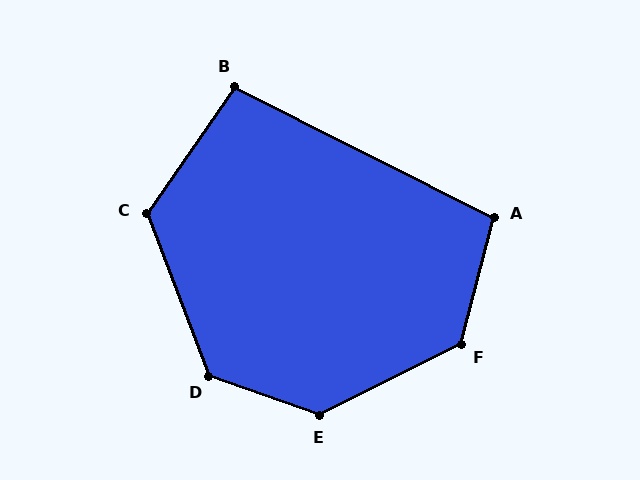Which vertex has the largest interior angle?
E, at approximately 134 degrees.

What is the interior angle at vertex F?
Approximately 131 degrees (obtuse).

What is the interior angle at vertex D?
Approximately 131 degrees (obtuse).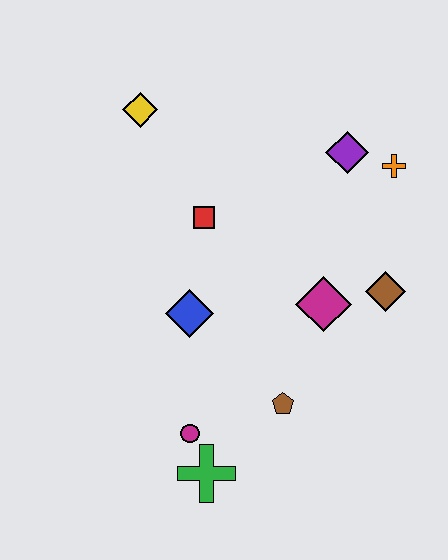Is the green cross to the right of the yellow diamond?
Yes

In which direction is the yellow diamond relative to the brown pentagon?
The yellow diamond is above the brown pentagon.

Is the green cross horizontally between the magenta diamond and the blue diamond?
Yes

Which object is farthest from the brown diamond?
The yellow diamond is farthest from the brown diamond.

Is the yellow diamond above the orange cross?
Yes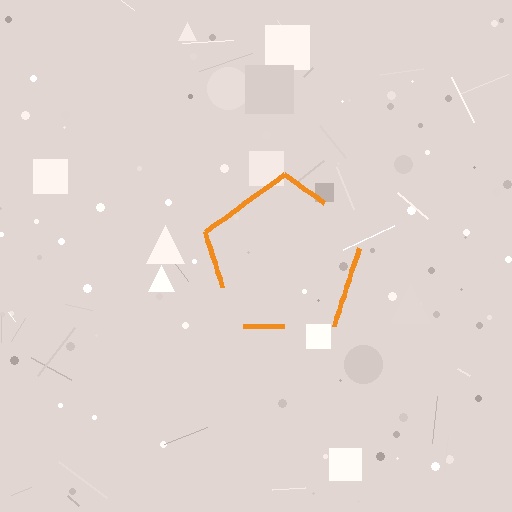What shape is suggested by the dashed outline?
The dashed outline suggests a pentagon.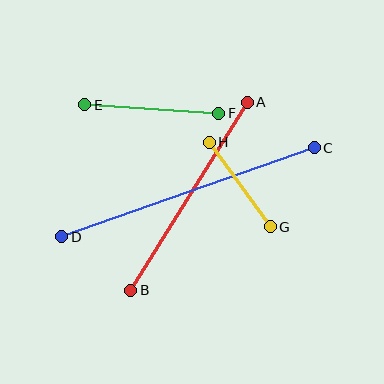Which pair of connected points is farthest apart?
Points C and D are farthest apart.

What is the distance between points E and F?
The distance is approximately 134 pixels.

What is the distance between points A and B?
The distance is approximately 221 pixels.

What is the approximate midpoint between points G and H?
The midpoint is at approximately (240, 185) pixels.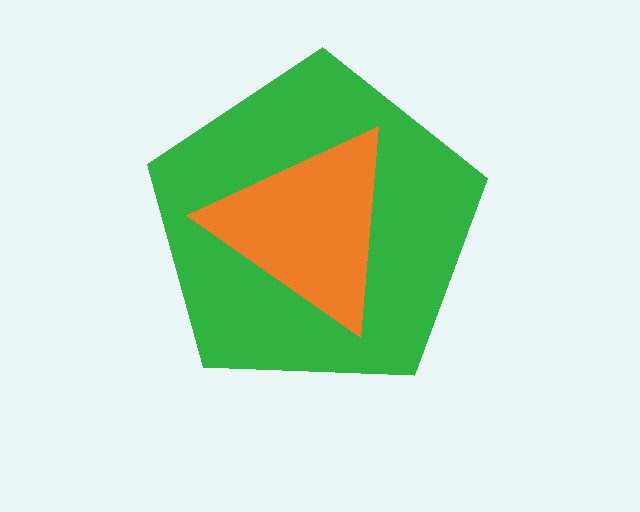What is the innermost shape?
The orange triangle.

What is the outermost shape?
The green pentagon.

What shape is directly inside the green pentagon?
The orange triangle.